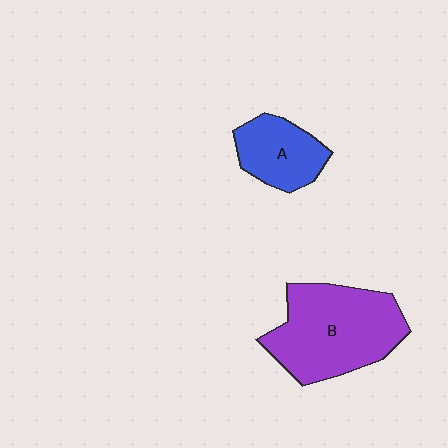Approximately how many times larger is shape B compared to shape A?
Approximately 2.0 times.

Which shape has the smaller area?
Shape A (blue).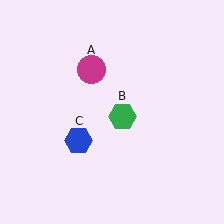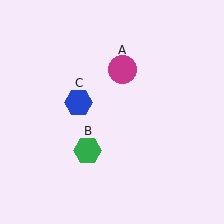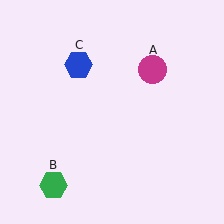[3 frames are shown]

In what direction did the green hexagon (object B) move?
The green hexagon (object B) moved down and to the left.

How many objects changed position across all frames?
3 objects changed position: magenta circle (object A), green hexagon (object B), blue hexagon (object C).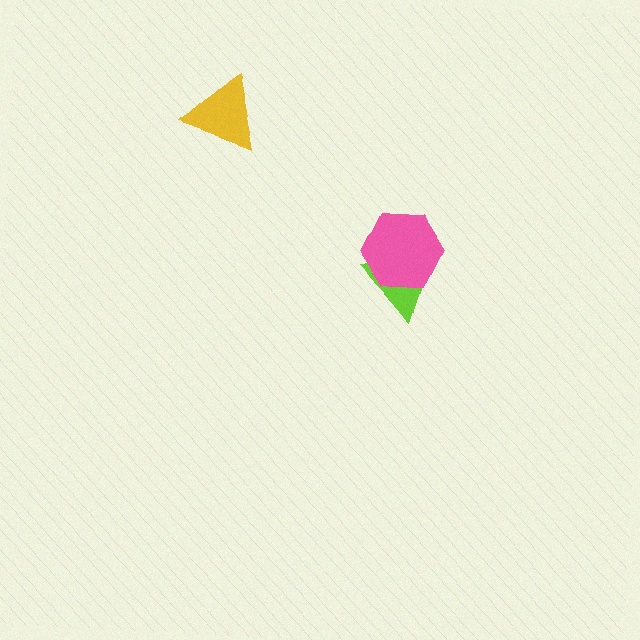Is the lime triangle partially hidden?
Yes, it is partially covered by another shape.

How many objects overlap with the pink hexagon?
1 object overlaps with the pink hexagon.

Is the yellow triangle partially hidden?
No, no other shape covers it.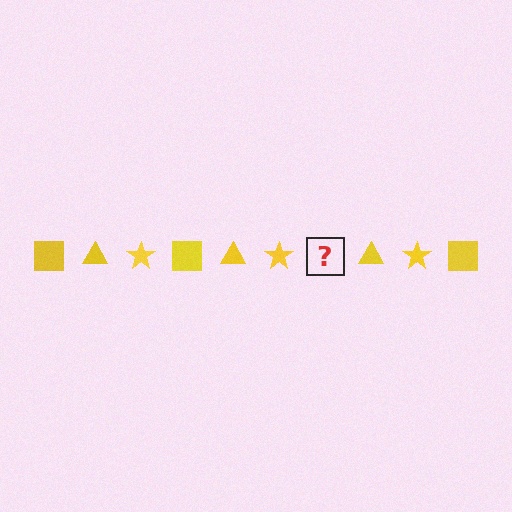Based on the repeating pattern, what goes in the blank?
The blank should be a yellow square.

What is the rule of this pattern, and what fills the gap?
The rule is that the pattern cycles through square, triangle, star shapes in yellow. The gap should be filled with a yellow square.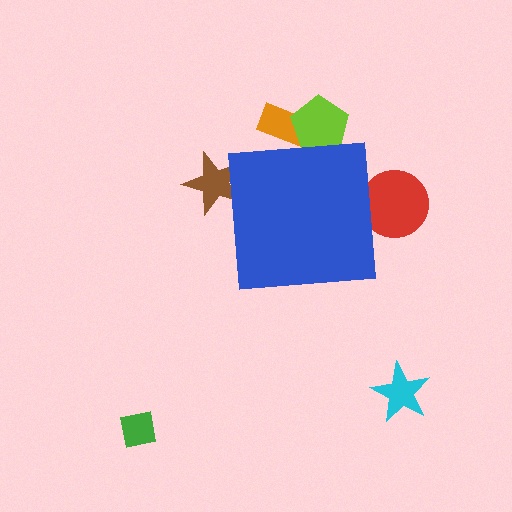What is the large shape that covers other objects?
A blue square.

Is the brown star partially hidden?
Yes, the brown star is partially hidden behind the blue square.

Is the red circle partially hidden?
Yes, the red circle is partially hidden behind the blue square.